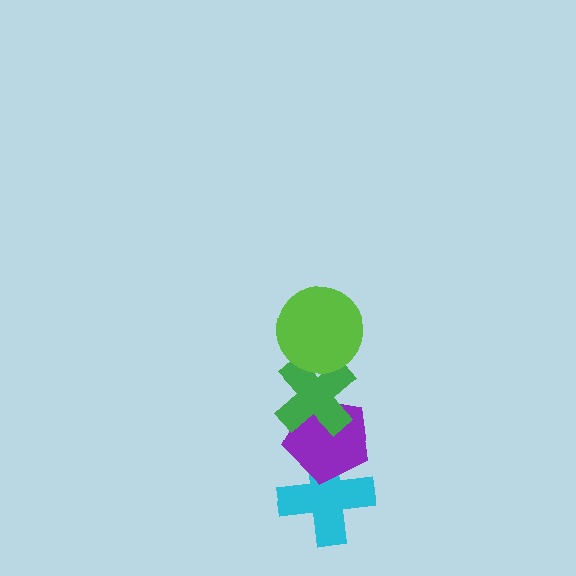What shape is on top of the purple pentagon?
The green cross is on top of the purple pentagon.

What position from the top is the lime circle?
The lime circle is 1st from the top.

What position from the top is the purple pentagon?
The purple pentagon is 3rd from the top.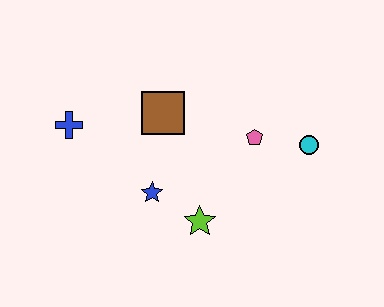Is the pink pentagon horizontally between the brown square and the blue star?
No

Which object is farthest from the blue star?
The cyan circle is farthest from the blue star.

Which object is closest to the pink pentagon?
The cyan circle is closest to the pink pentagon.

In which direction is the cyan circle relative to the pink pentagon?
The cyan circle is to the right of the pink pentagon.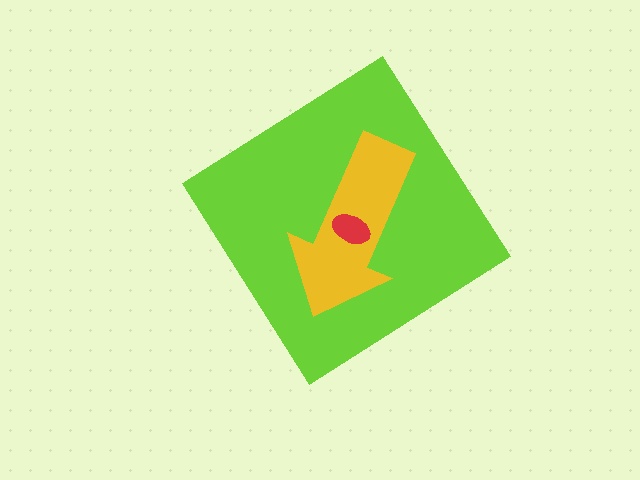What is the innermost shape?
The red ellipse.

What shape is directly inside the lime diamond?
The yellow arrow.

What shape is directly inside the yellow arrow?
The red ellipse.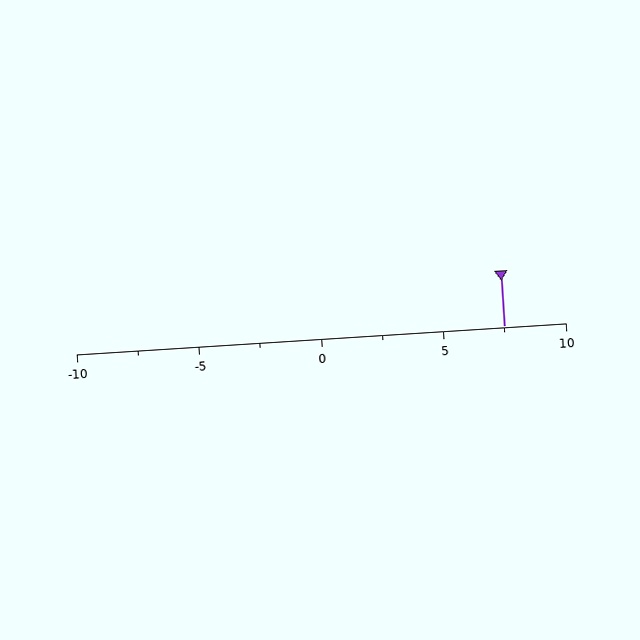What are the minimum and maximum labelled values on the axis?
The axis runs from -10 to 10.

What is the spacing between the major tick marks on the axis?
The major ticks are spaced 5 apart.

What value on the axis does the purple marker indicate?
The marker indicates approximately 7.5.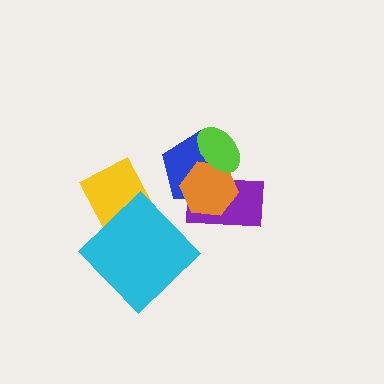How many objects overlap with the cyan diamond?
1 object overlaps with the cyan diamond.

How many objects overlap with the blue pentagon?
3 objects overlap with the blue pentagon.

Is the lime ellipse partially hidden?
No, no other shape covers it.